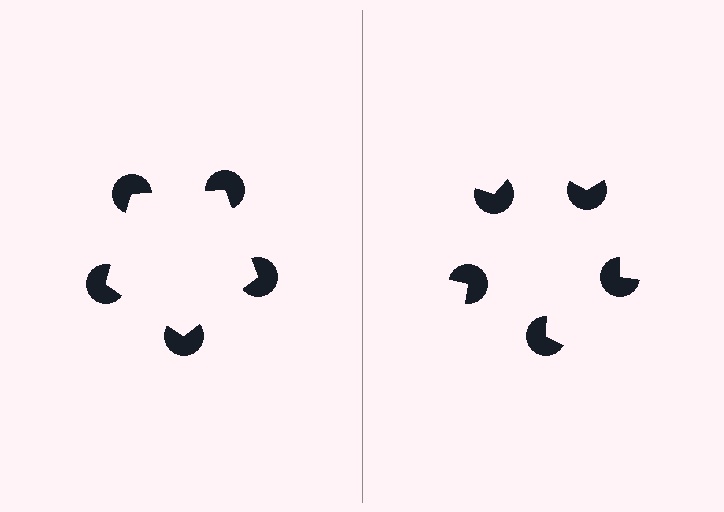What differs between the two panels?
The pac-man discs are positioned identically on both sides; only the wedge orientations differ. On the left they align to a pentagon; on the right they are misaligned.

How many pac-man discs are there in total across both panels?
10 — 5 on each side.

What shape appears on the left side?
An illusory pentagon.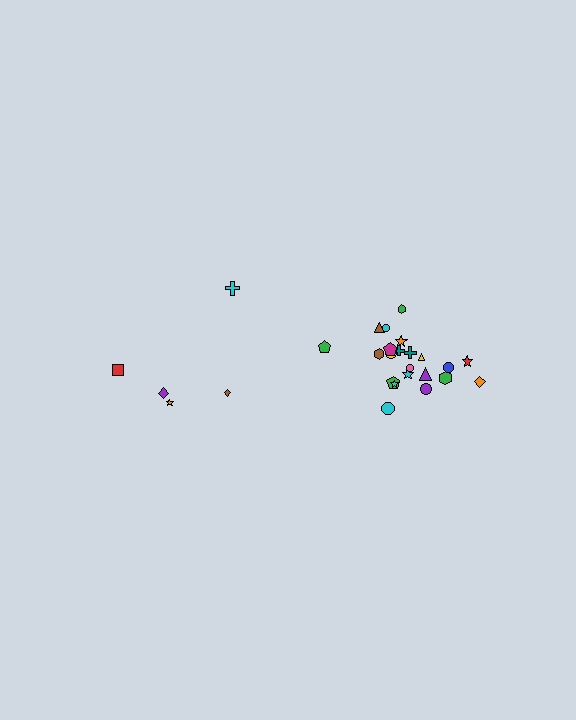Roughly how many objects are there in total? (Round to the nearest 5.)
Roughly 25 objects in total.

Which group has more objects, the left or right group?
The right group.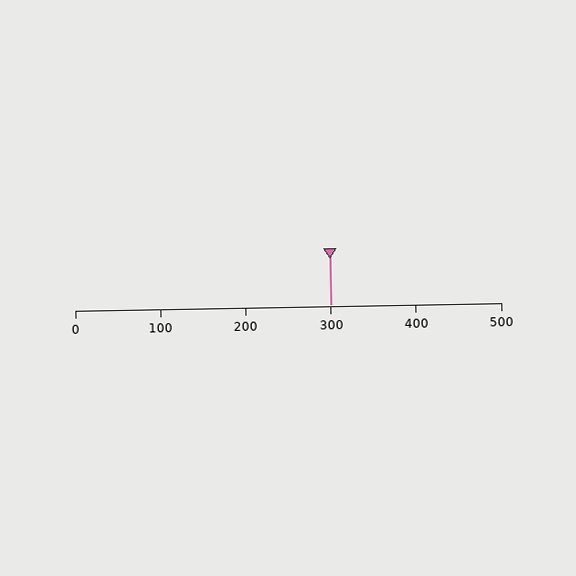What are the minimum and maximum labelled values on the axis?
The axis runs from 0 to 500.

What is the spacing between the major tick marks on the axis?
The major ticks are spaced 100 apart.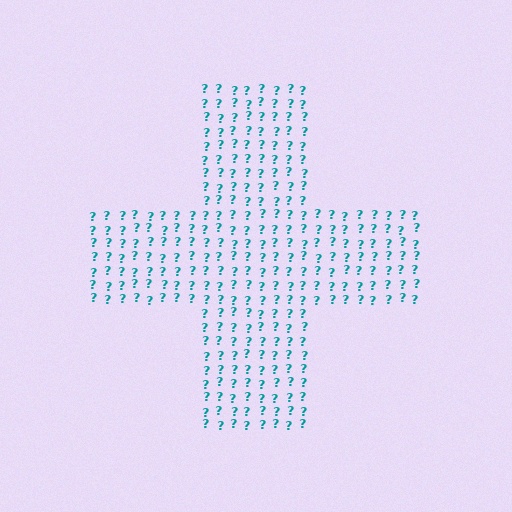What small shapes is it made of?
It is made of small question marks.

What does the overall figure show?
The overall figure shows a cross.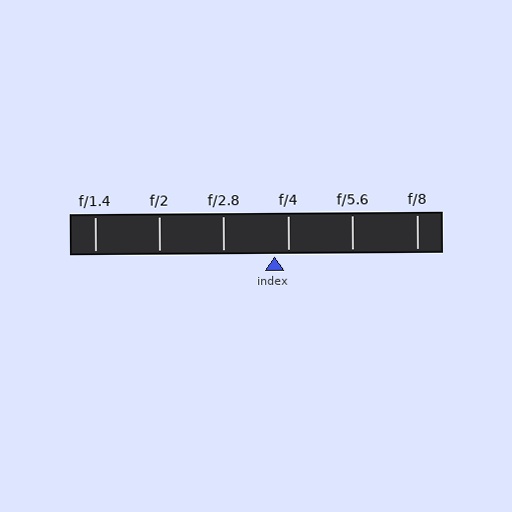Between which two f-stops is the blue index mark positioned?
The index mark is between f/2.8 and f/4.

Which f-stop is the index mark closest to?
The index mark is closest to f/4.